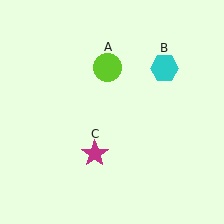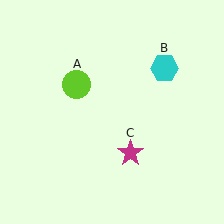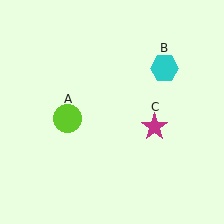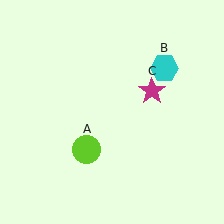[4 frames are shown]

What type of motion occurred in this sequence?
The lime circle (object A), magenta star (object C) rotated counterclockwise around the center of the scene.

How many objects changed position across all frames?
2 objects changed position: lime circle (object A), magenta star (object C).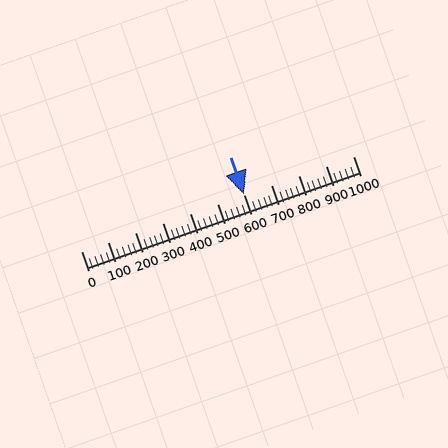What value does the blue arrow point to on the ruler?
The blue arrow points to approximately 600.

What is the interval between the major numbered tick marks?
The major tick marks are spaced 100 units apart.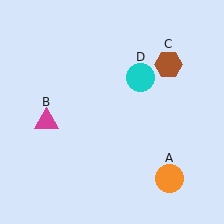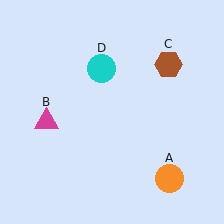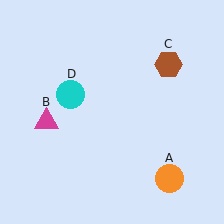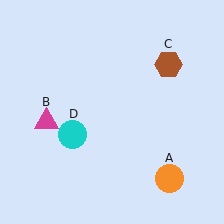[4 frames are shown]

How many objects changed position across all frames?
1 object changed position: cyan circle (object D).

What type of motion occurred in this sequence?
The cyan circle (object D) rotated counterclockwise around the center of the scene.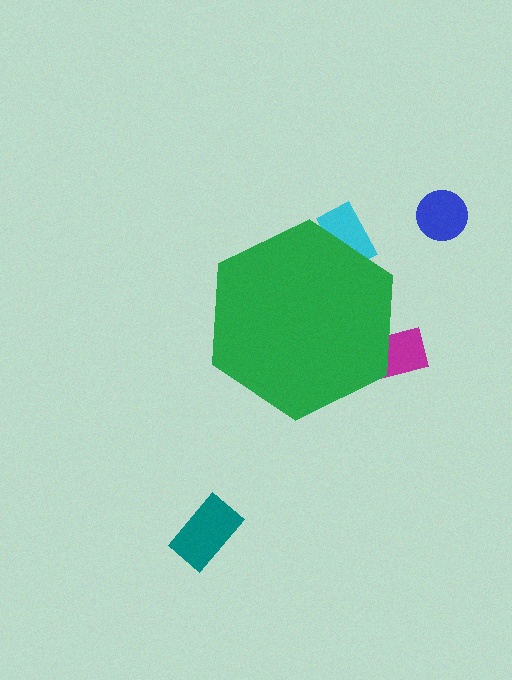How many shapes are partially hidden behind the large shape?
2 shapes are partially hidden.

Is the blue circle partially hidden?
No, the blue circle is fully visible.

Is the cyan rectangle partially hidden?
Yes, the cyan rectangle is partially hidden behind the green hexagon.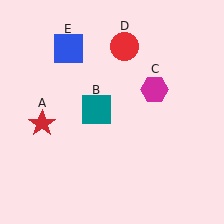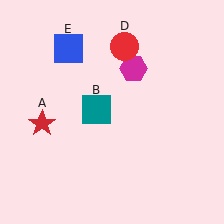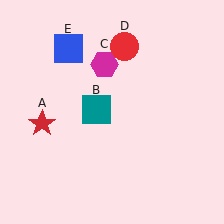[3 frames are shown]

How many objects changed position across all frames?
1 object changed position: magenta hexagon (object C).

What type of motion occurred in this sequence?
The magenta hexagon (object C) rotated counterclockwise around the center of the scene.